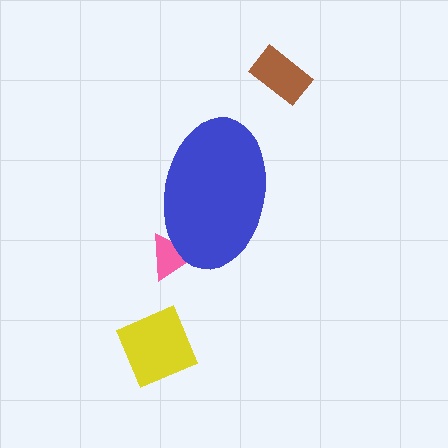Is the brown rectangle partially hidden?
No, the brown rectangle is fully visible.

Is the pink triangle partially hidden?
Yes, the pink triangle is partially hidden behind the blue ellipse.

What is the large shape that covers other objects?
A blue ellipse.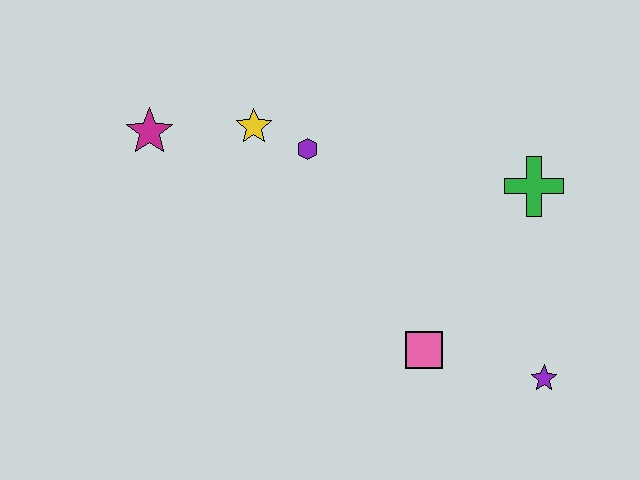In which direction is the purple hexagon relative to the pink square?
The purple hexagon is above the pink square.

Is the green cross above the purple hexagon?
No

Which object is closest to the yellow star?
The purple hexagon is closest to the yellow star.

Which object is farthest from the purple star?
The magenta star is farthest from the purple star.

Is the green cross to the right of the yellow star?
Yes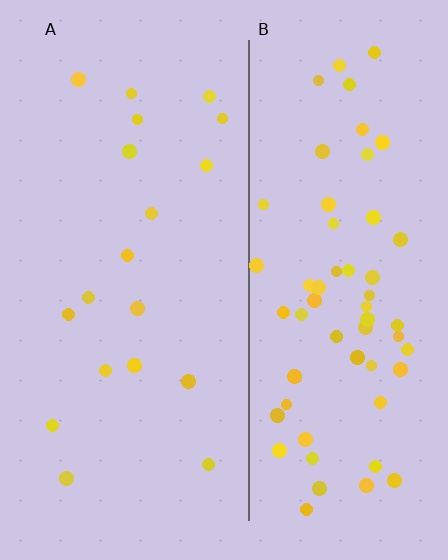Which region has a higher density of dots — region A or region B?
B (the right).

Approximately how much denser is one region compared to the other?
Approximately 3.3× — region B over region A.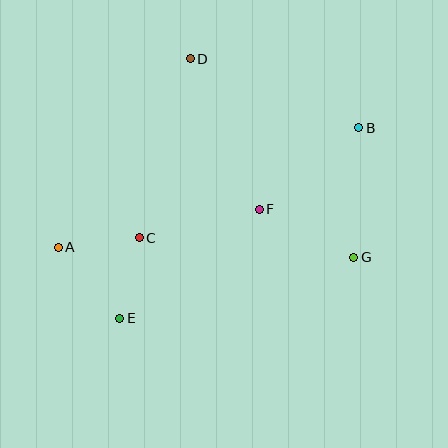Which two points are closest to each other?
Points A and C are closest to each other.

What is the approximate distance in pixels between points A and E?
The distance between A and E is approximately 94 pixels.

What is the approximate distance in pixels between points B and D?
The distance between B and D is approximately 182 pixels.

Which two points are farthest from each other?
Points A and B are farthest from each other.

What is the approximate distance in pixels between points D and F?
The distance between D and F is approximately 166 pixels.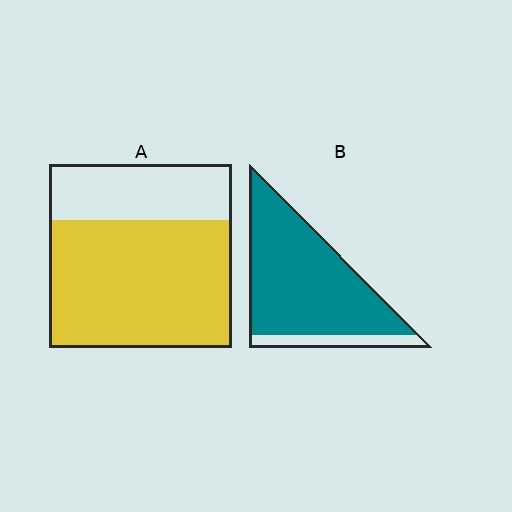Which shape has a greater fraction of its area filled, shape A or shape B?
Shape B.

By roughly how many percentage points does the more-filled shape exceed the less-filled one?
By roughly 15 percentage points (B over A).